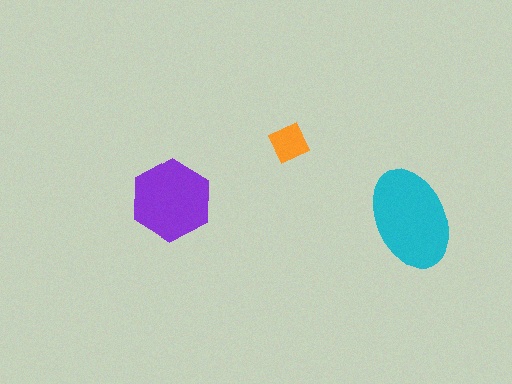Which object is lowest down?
The cyan ellipse is bottommost.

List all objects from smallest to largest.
The orange diamond, the purple hexagon, the cyan ellipse.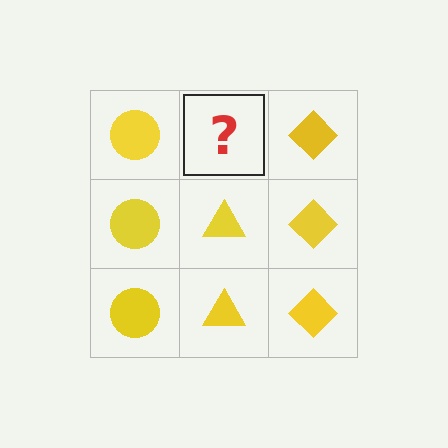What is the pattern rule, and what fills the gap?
The rule is that each column has a consistent shape. The gap should be filled with a yellow triangle.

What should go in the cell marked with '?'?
The missing cell should contain a yellow triangle.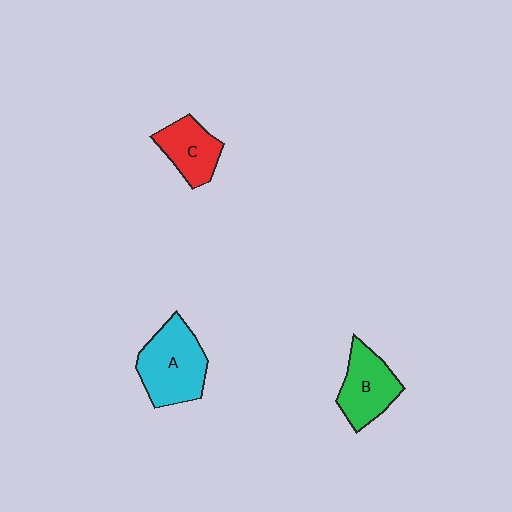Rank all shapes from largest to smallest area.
From largest to smallest: A (cyan), B (green), C (red).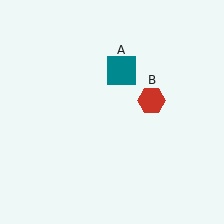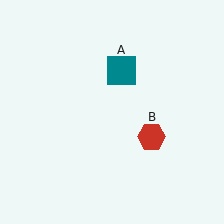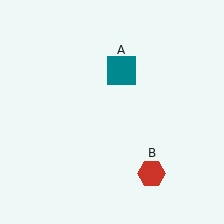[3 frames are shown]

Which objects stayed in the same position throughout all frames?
Teal square (object A) remained stationary.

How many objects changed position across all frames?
1 object changed position: red hexagon (object B).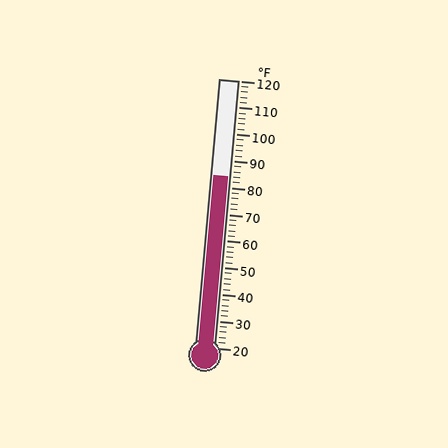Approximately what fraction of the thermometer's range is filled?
The thermometer is filled to approximately 65% of its range.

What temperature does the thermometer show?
The thermometer shows approximately 84°F.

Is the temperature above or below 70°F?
The temperature is above 70°F.